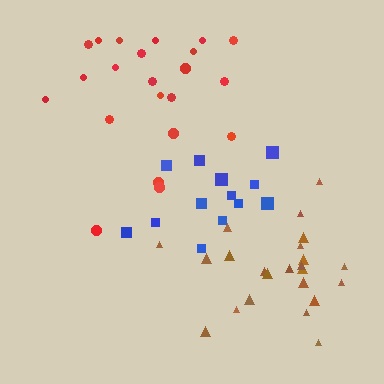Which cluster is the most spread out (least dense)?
Red.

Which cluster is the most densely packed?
Blue.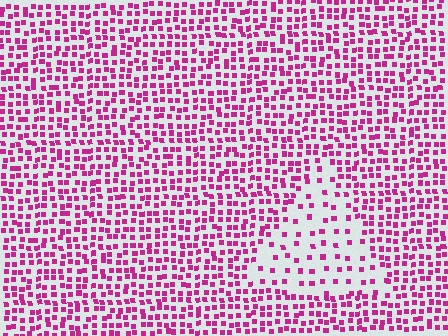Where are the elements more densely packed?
The elements are more densely packed outside the triangle boundary.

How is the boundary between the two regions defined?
The boundary is defined by a change in element density (approximately 2.5x ratio). All elements are the same color, size, and shape.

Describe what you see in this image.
The image contains small magenta elements arranged at two different densities. A triangle-shaped region is visible where the elements are less densely packed than the surrounding area.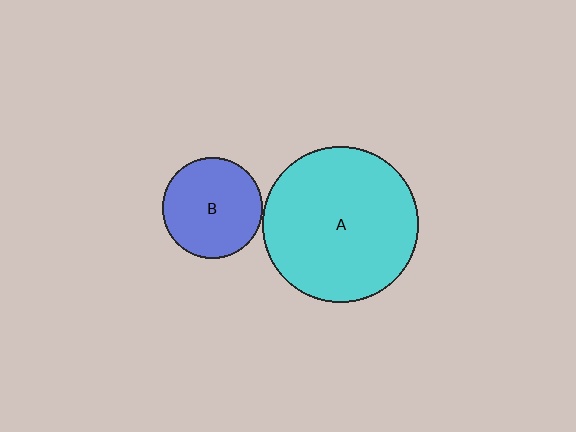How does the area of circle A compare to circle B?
Approximately 2.4 times.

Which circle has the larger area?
Circle A (cyan).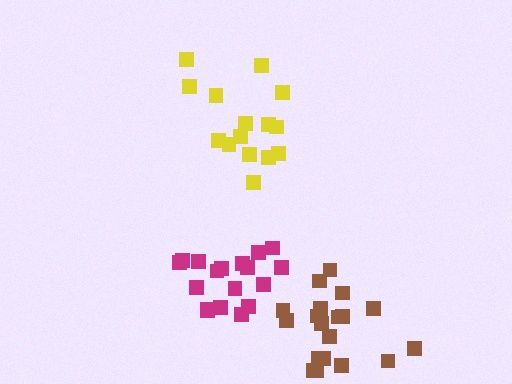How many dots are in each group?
Group 1: 15 dots, Group 2: 18 dots, Group 3: 19 dots (52 total).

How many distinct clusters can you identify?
There are 3 distinct clusters.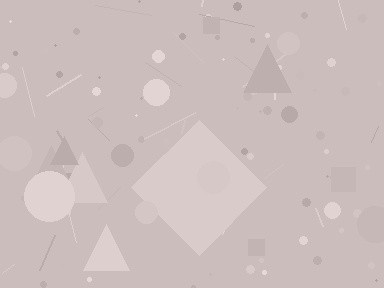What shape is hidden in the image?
A diamond is hidden in the image.